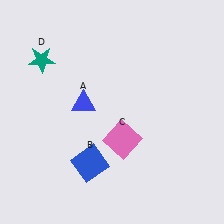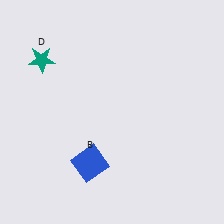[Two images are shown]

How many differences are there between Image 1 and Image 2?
There are 2 differences between the two images.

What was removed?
The blue triangle (A), the pink square (C) were removed in Image 2.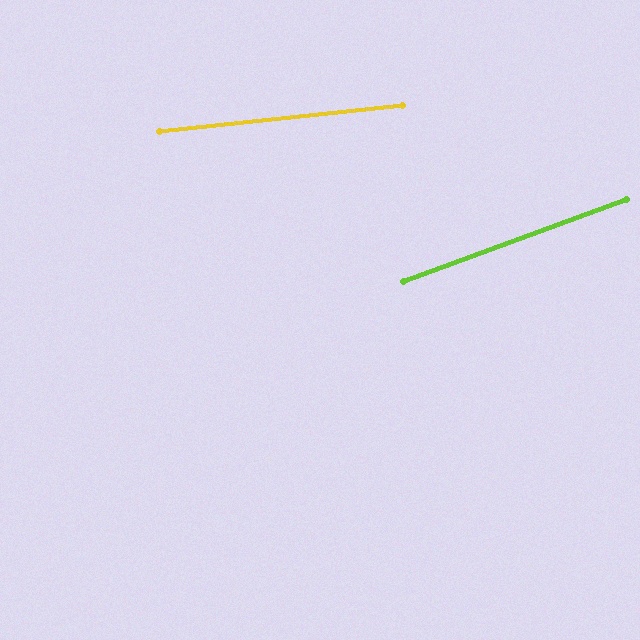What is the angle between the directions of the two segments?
Approximately 14 degrees.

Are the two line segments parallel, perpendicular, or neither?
Neither parallel nor perpendicular — they differ by about 14°.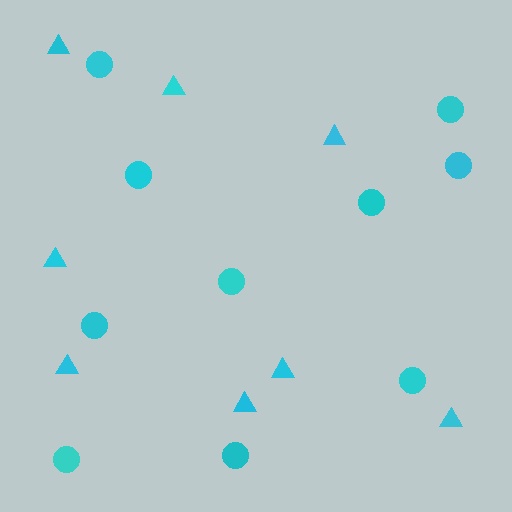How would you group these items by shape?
There are 2 groups: one group of circles (10) and one group of triangles (8).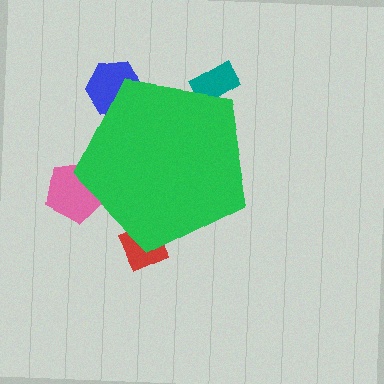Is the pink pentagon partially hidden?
Yes, the pink pentagon is partially hidden behind the green pentagon.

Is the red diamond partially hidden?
Yes, the red diamond is partially hidden behind the green pentagon.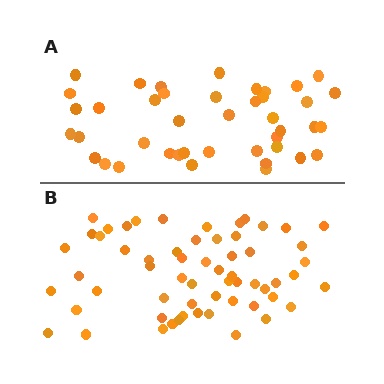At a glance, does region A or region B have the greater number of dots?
Region B (the bottom region) has more dots.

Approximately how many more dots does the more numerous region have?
Region B has approximately 20 more dots than region A.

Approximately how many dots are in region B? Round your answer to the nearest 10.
About 60 dots.